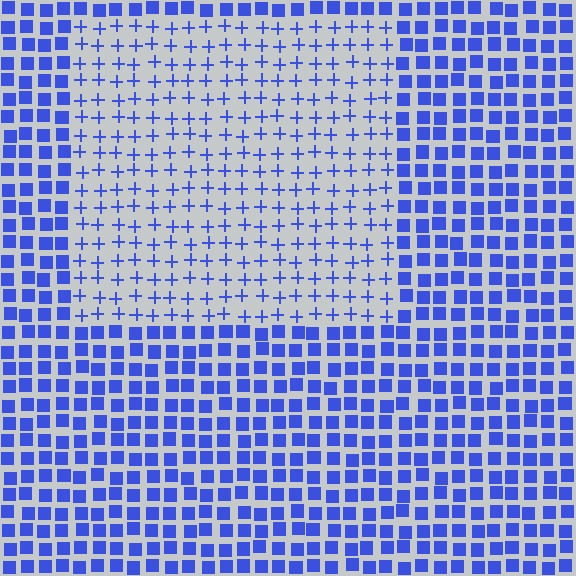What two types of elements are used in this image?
The image uses plus signs inside the rectangle region and squares outside it.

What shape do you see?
I see a rectangle.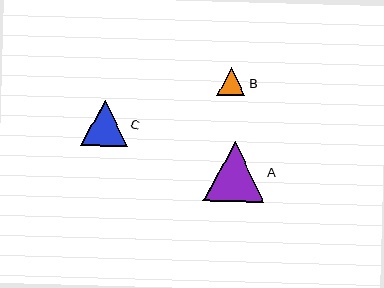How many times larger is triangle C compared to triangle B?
Triangle C is approximately 1.6 times the size of triangle B.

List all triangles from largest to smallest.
From largest to smallest: A, C, B.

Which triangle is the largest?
Triangle A is the largest with a size of approximately 60 pixels.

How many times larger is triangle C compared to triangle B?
Triangle C is approximately 1.6 times the size of triangle B.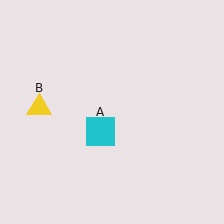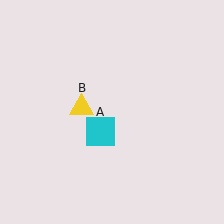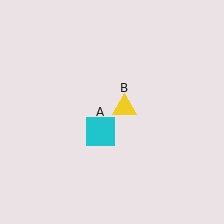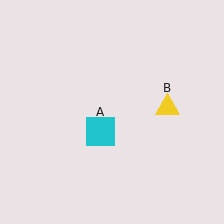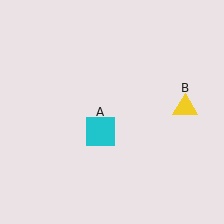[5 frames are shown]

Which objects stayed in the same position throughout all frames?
Cyan square (object A) remained stationary.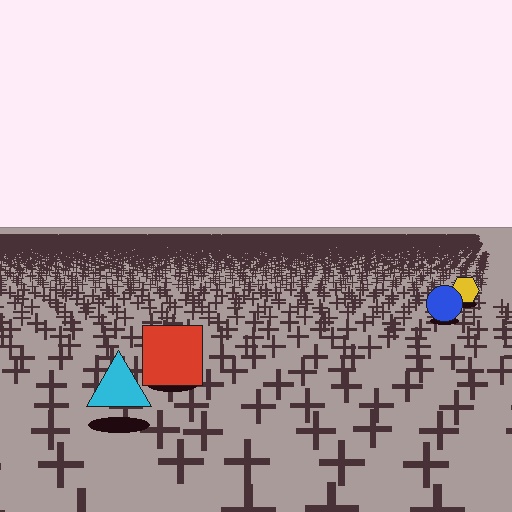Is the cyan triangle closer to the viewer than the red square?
Yes. The cyan triangle is closer — you can tell from the texture gradient: the ground texture is coarser near it.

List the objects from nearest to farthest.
From nearest to farthest: the cyan triangle, the red square, the blue circle, the yellow hexagon.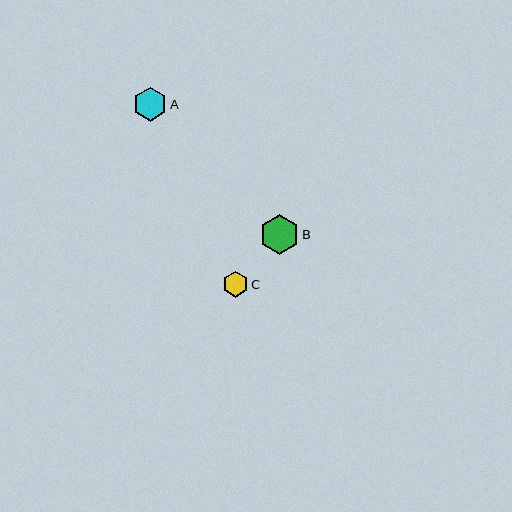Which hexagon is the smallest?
Hexagon C is the smallest with a size of approximately 26 pixels.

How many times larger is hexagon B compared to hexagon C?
Hexagon B is approximately 1.5 times the size of hexagon C.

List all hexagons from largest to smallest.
From largest to smallest: B, A, C.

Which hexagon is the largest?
Hexagon B is the largest with a size of approximately 39 pixels.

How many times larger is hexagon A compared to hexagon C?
Hexagon A is approximately 1.3 times the size of hexagon C.